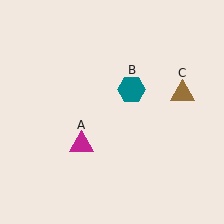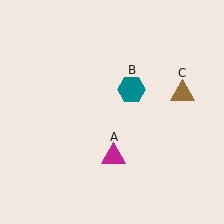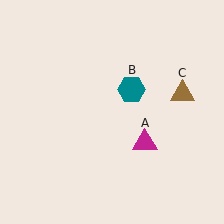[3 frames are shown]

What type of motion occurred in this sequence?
The magenta triangle (object A) rotated counterclockwise around the center of the scene.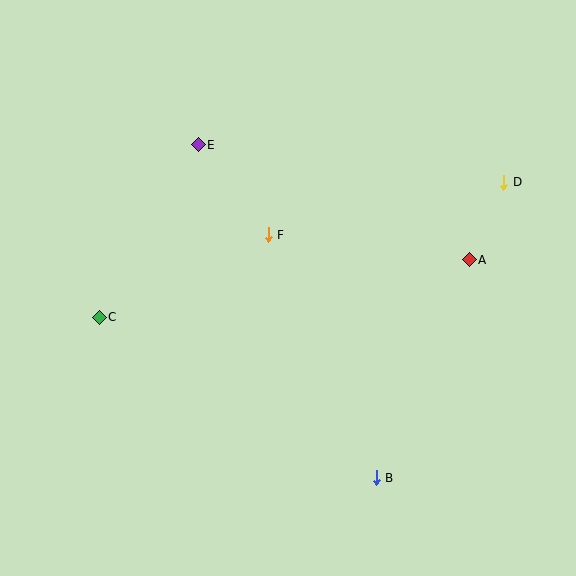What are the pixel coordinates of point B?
Point B is at (376, 478).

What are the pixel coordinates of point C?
Point C is at (99, 317).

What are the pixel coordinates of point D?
Point D is at (504, 182).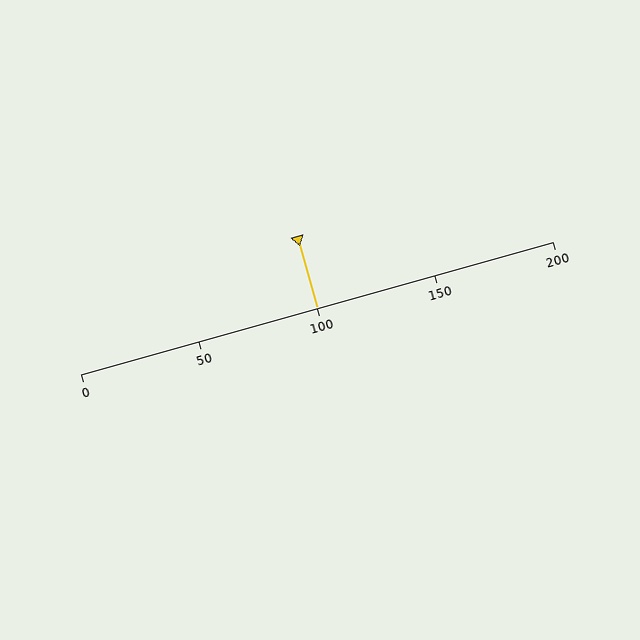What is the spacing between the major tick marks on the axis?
The major ticks are spaced 50 apart.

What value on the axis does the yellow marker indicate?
The marker indicates approximately 100.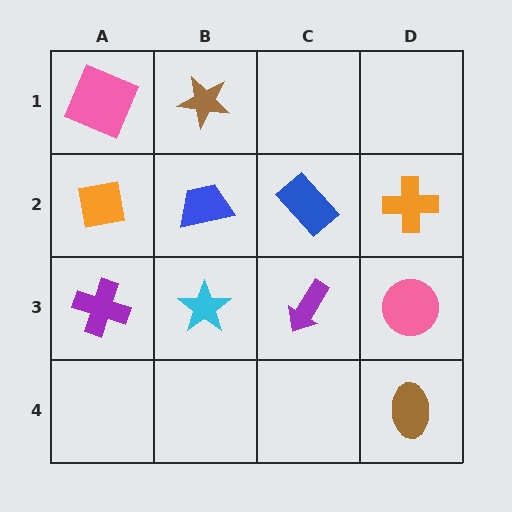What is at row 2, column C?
A blue rectangle.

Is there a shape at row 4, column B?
No, that cell is empty.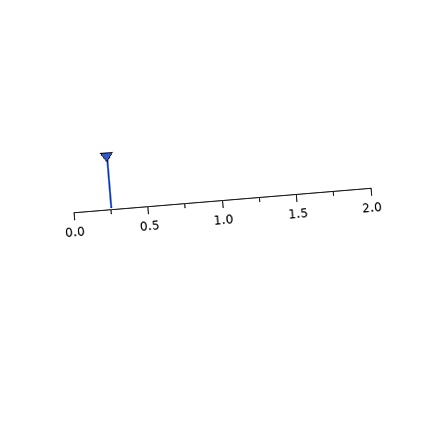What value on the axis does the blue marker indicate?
The marker indicates approximately 0.25.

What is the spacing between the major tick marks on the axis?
The major ticks are spaced 0.5 apart.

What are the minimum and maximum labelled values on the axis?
The axis runs from 0.0 to 2.0.